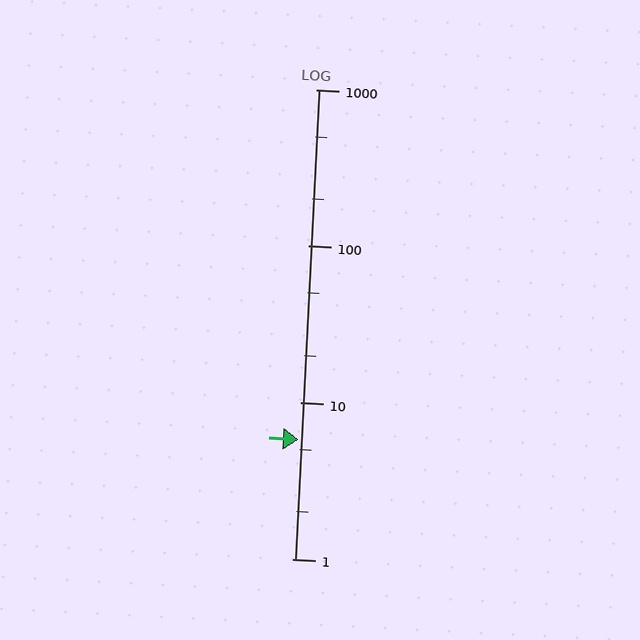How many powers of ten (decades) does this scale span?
The scale spans 3 decades, from 1 to 1000.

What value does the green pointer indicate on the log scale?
The pointer indicates approximately 5.8.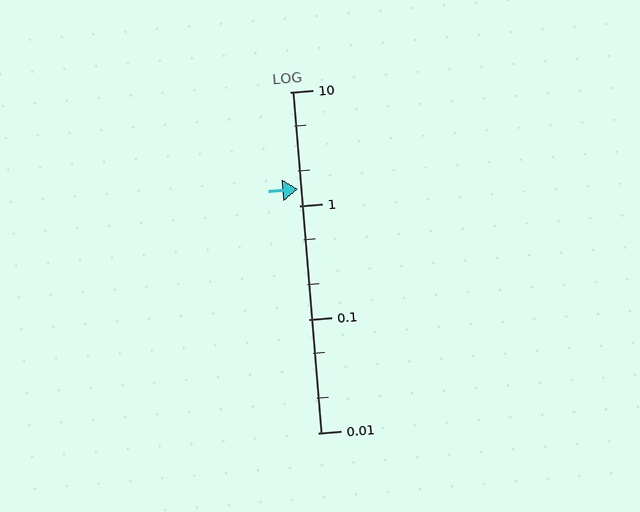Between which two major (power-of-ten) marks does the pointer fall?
The pointer is between 1 and 10.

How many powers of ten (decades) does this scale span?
The scale spans 3 decades, from 0.01 to 10.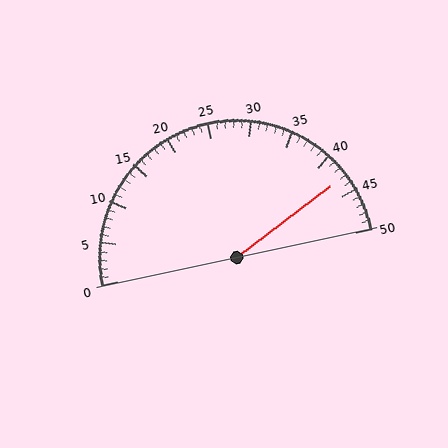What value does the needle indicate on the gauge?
The needle indicates approximately 43.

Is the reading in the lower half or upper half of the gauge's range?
The reading is in the upper half of the range (0 to 50).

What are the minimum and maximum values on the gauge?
The gauge ranges from 0 to 50.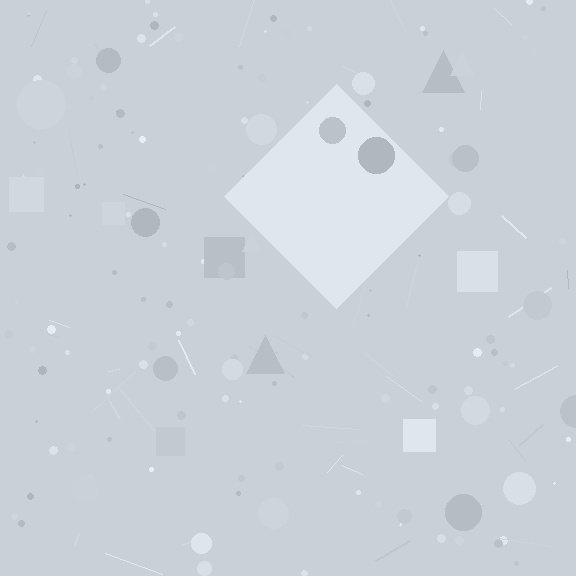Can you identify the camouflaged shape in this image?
The camouflaged shape is a diamond.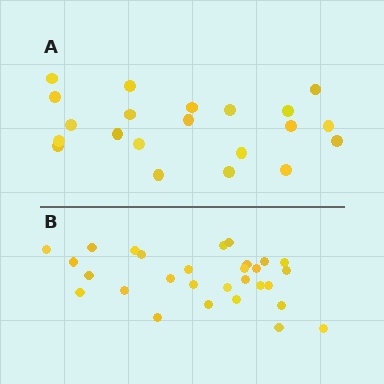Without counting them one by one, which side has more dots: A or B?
Region B (the bottom region) has more dots.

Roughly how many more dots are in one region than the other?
Region B has roughly 8 or so more dots than region A.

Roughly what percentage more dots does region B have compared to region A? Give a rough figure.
About 40% more.